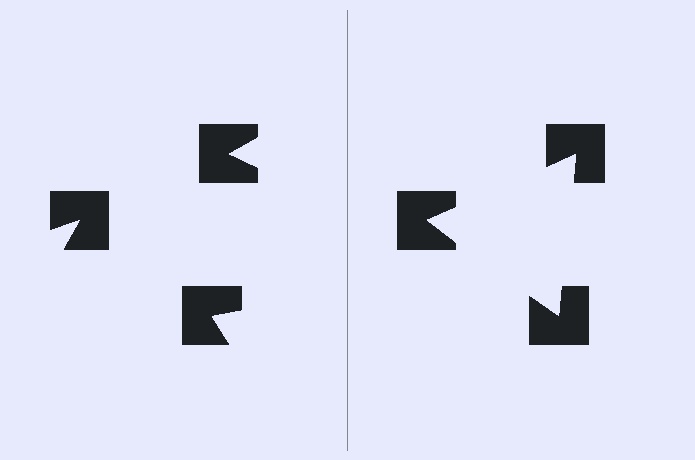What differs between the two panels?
The notched squares are positioned identically on both sides; only the wedge orientations differ. On the right they align to a triangle; on the left they are misaligned.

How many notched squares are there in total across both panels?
6 — 3 on each side.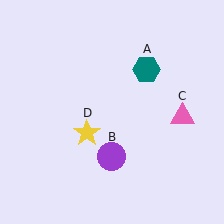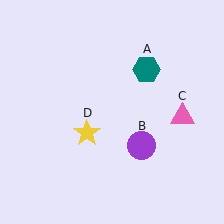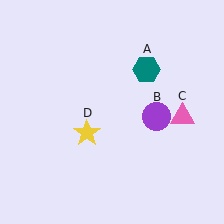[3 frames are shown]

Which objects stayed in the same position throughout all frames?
Teal hexagon (object A) and pink triangle (object C) and yellow star (object D) remained stationary.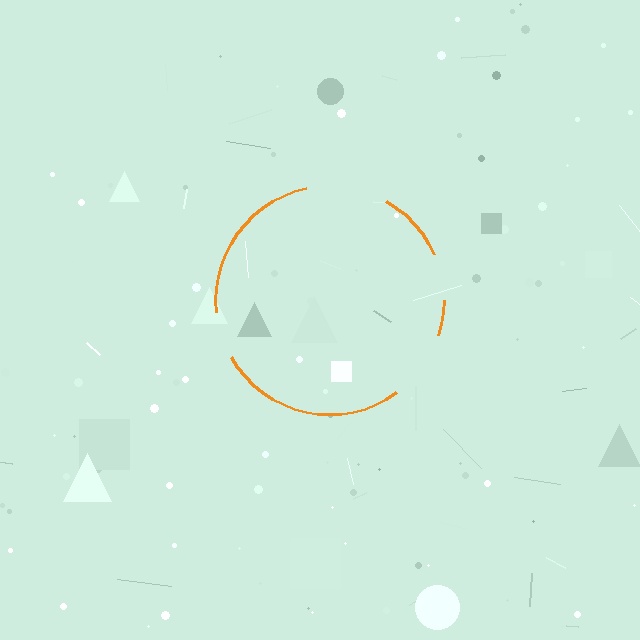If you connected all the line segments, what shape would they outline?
They would outline a circle.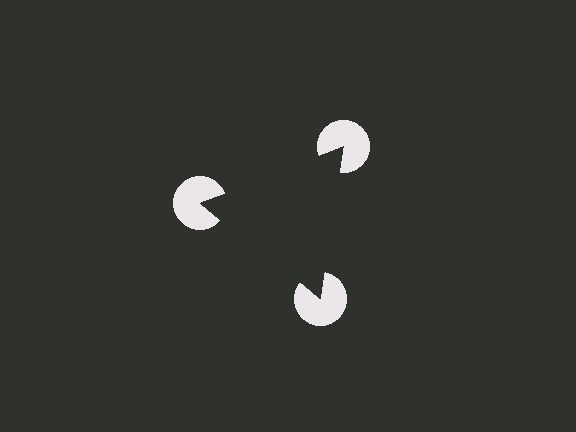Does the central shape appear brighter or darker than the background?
It typically appears slightly darker than the background, even though no actual brightness change is drawn.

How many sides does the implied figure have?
3 sides.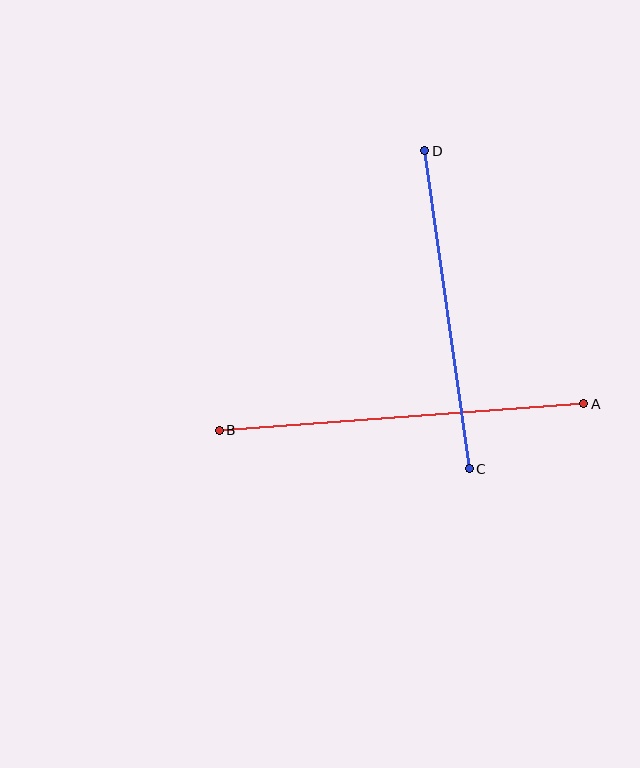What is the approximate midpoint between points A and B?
The midpoint is at approximately (401, 417) pixels.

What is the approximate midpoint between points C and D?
The midpoint is at approximately (447, 310) pixels.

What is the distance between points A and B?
The distance is approximately 365 pixels.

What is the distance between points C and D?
The distance is approximately 321 pixels.